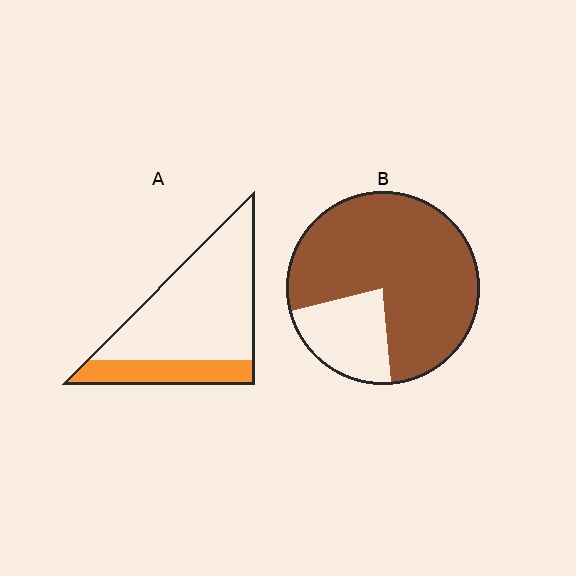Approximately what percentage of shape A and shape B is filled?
A is approximately 25% and B is approximately 80%.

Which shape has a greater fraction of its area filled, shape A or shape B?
Shape B.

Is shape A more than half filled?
No.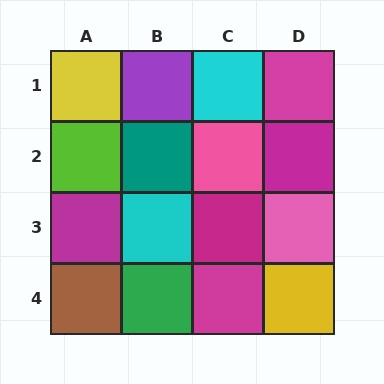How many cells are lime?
1 cell is lime.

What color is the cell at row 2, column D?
Magenta.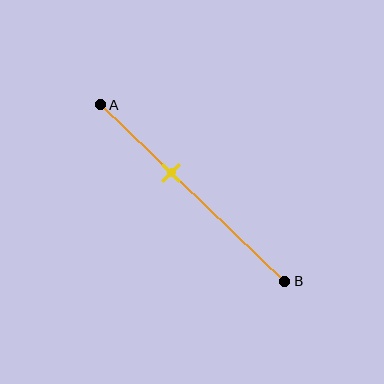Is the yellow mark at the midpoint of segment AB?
No, the mark is at about 40% from A, not at the 50% midpoint.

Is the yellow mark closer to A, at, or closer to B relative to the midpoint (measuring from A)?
The yellow mark is closer to point A than the midpoint of segment AB.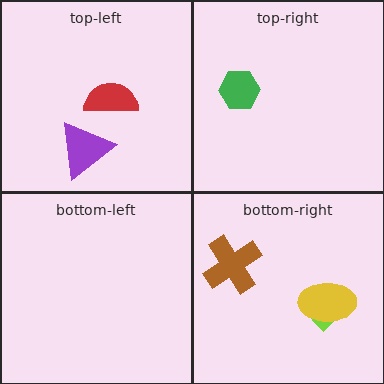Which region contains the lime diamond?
The bottom-right region.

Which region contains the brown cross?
The bottom-right region.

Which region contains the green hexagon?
The top-right region.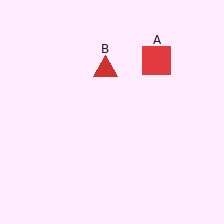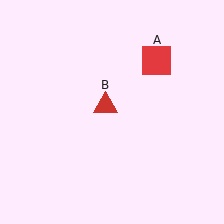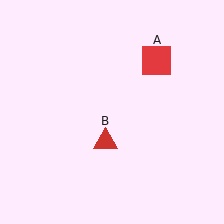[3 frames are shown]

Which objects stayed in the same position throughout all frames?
Red square (object A) remained stationary.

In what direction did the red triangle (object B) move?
The red triangle (object B) moved down.